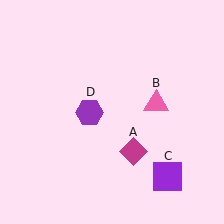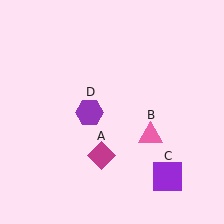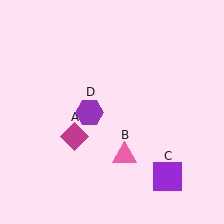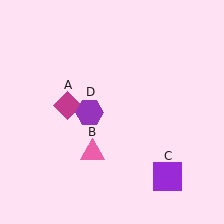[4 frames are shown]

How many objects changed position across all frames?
2 objects changed position: magenta diamond (object A), pink triangle (object B).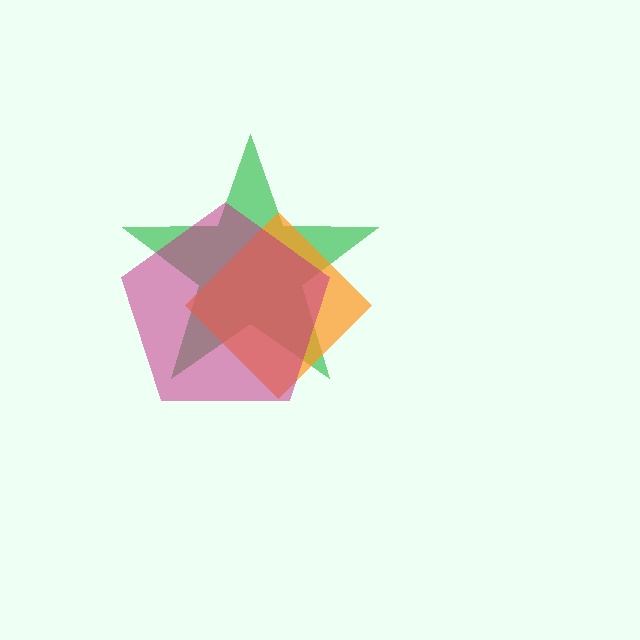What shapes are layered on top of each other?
The layered shapes are: a green star, an orange diamond, a magenta pentagon.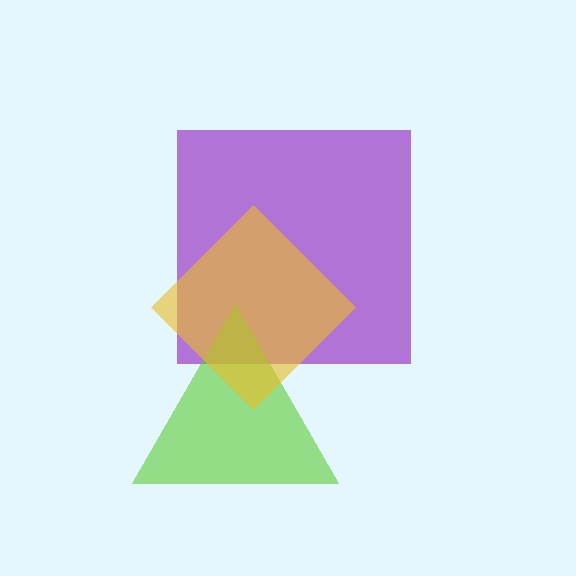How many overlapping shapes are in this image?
There are 3 overlapping shapes in the image.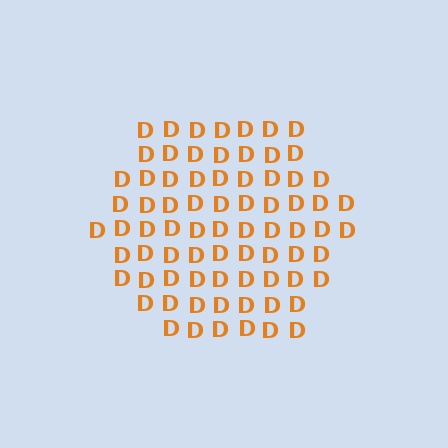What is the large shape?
The large shape is a hexagon.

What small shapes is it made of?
It is made of small letter D's.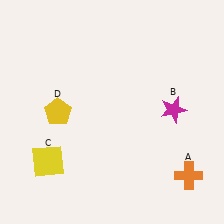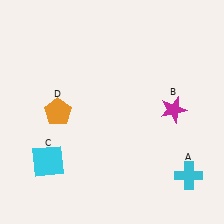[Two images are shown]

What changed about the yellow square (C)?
In Image 1, C is yellow. In Image 2, it changed to cyan.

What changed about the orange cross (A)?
In Image 1, A is orange. In Image 2, it changed to cyan.